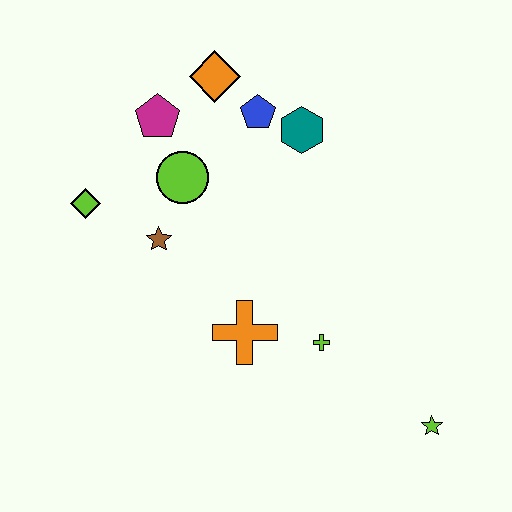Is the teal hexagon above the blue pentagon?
No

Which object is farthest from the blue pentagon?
The lime star is farthest from the blue pentagon.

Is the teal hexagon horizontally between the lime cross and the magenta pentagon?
Yes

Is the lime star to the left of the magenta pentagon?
No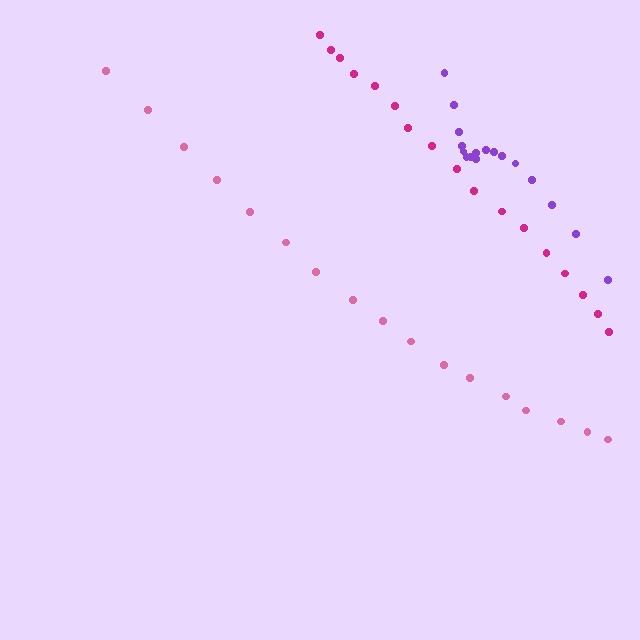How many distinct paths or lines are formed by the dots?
There are 3 distinct paths.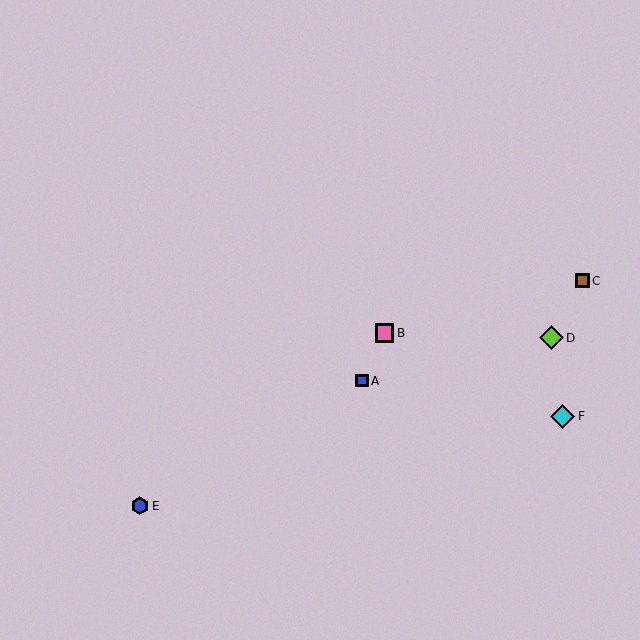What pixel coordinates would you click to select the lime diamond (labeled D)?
Click at (552, 338) to select the lime diamond D.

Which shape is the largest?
The cyan diamond (labeled F) is the largest.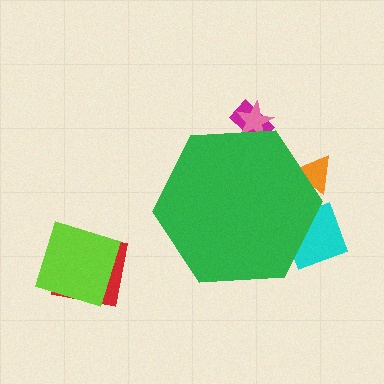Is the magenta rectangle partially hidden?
Yes, the magenta rectangle is partially hidden behind the green hexagon.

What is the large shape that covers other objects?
A green hexagon.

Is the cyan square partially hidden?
Yes, the cyan square is partially hidden behind the green hexagon.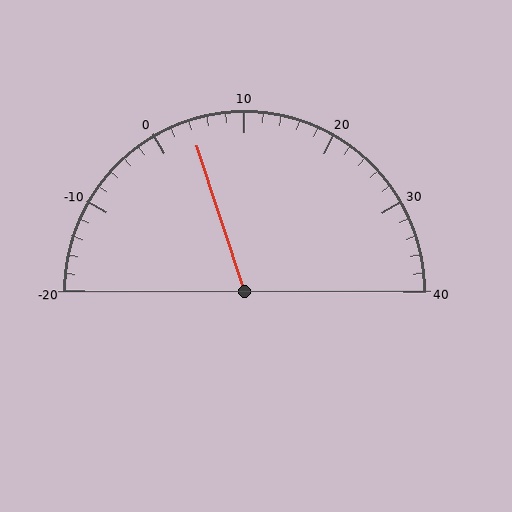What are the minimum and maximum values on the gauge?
The gauge ranges from -20 to 40.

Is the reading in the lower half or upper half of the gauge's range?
The reading is in the lower half of the range (-20 to 40).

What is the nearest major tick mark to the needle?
The nearest major tick mark is 0.